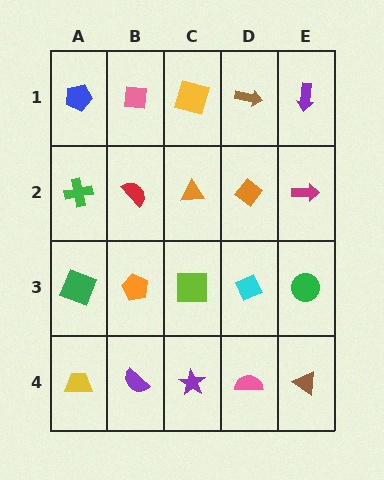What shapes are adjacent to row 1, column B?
A red semicircle (row 2, column B), a blue pentagon (row 1, column A), a yellow square (row 1, column C).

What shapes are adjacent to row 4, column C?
A lime square (row 3, column C), a purple semicircle (row 4, column B), a pink semicircle (row 4, column D).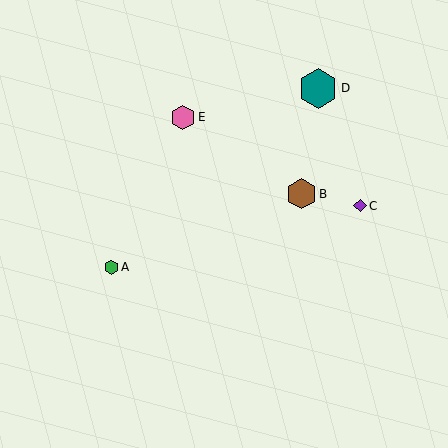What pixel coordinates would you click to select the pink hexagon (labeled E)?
Click at (183, 117) to select the pink hexagon E.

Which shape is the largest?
The teal hexagon (labeled D) is the largest.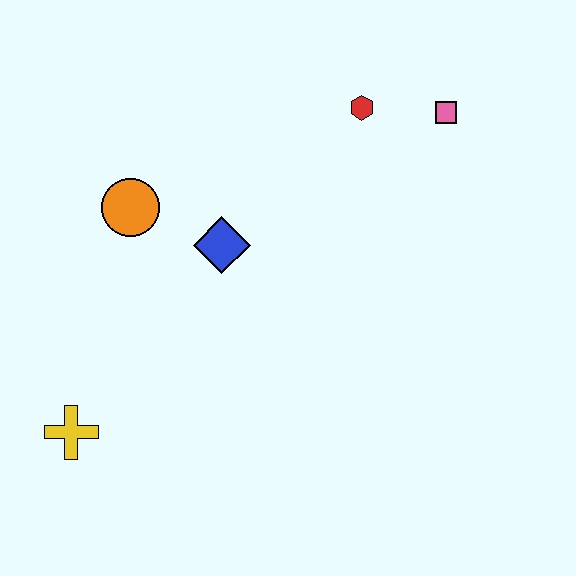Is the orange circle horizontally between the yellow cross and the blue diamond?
Yes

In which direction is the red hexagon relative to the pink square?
The red hexagon is to the left of the pink square.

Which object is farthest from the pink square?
The yellow cross is farthest from the pink square.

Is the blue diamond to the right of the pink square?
No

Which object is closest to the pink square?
The red hexagon is closest to the pink square.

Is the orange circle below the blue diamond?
No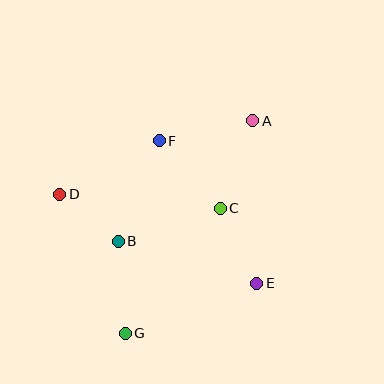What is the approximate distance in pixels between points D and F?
The distance between D and F is approximately 113 pixels.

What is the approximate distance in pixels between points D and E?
The distance between D and E is approximately 216 pixels.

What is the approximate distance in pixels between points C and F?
The distance between C and F is approximately 91 pixels.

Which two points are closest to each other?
Points B and D are closest to each other.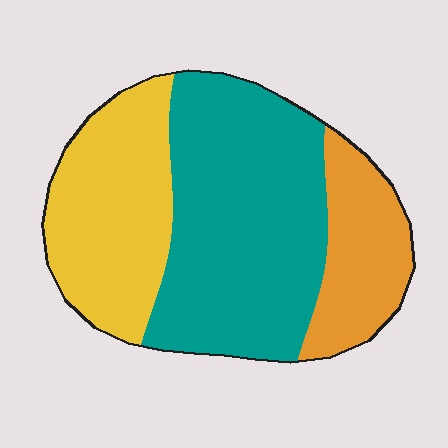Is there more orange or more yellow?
Yellow.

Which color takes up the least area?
Orange, at roughly 20%.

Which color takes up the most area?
Teal, at roughly 50%.